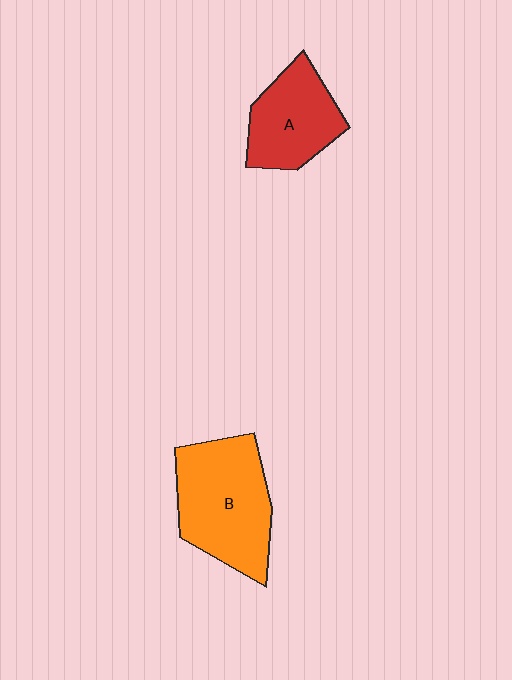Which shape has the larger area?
Shape B (orange).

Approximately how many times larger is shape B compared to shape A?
Approximately 1.4 times.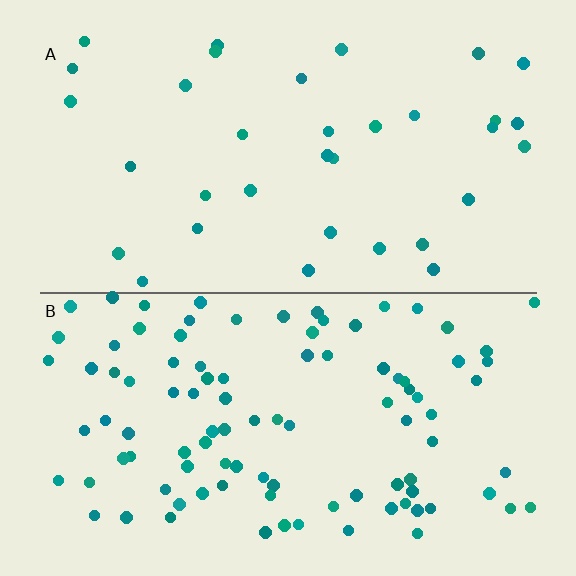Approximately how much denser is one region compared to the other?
Approximately 2.9× — region B over region A.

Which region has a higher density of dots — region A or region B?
B (the bottom).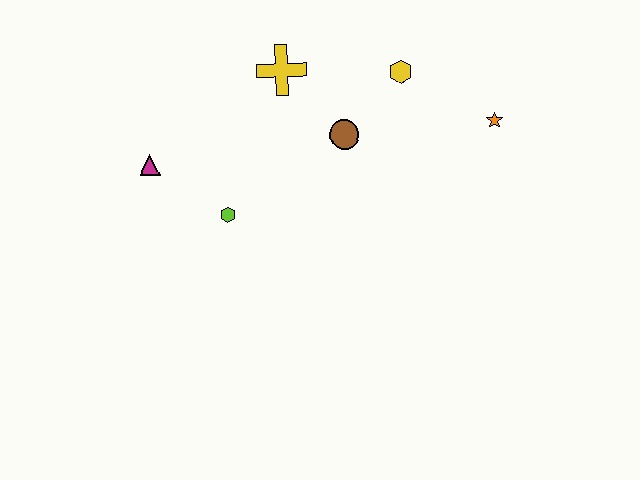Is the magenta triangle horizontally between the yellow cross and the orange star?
No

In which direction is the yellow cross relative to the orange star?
The yellow cross is to the left of the orange star.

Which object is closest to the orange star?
The yellow hexagon is closest to the orange star.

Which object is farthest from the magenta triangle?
The orange star is farthest from the magenta triangle.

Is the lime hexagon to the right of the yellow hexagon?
No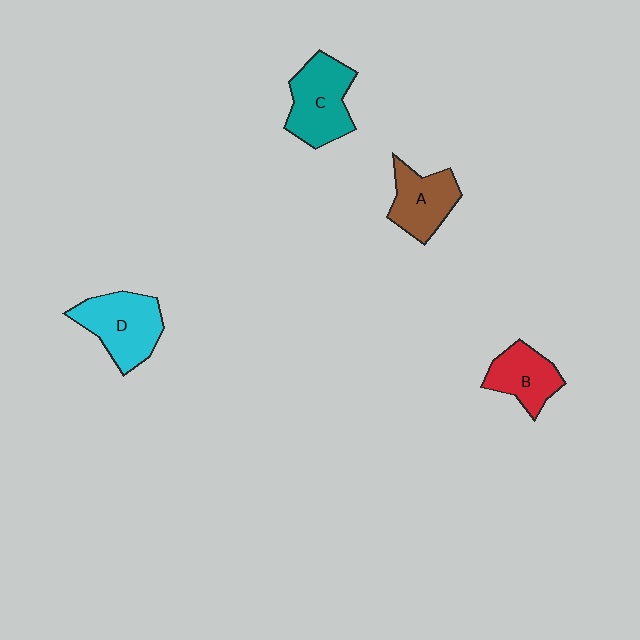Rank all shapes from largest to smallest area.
From largest to smallest: D (cyan), C (teal), A (brown), B (red).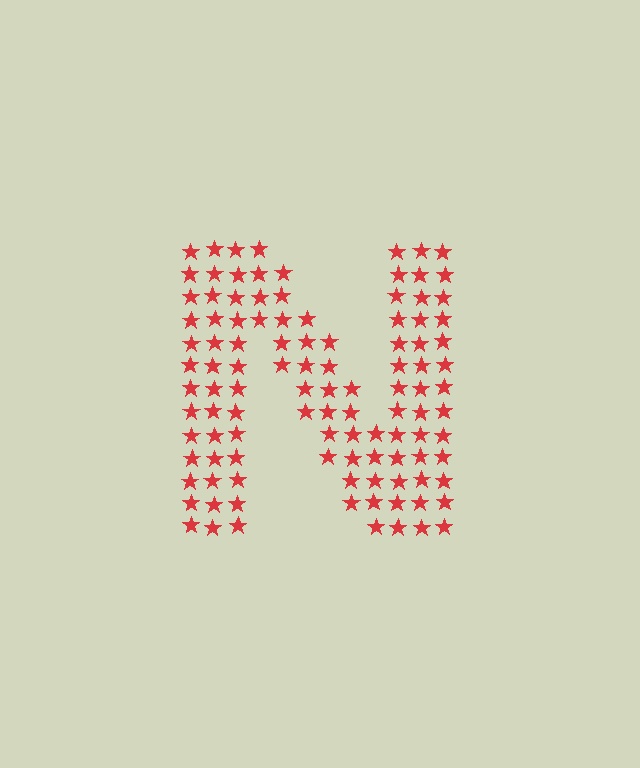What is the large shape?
The large shape is the letter N.